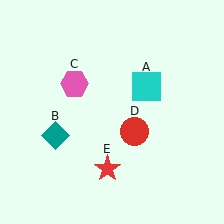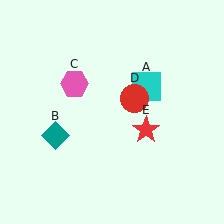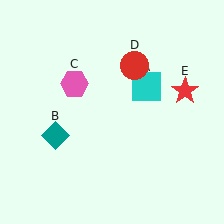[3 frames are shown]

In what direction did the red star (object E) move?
The red star (object E) moved up and to the right.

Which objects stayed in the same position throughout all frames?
Cyan square (object A) and teal diamond (object B) and pink hexagon (object C) remained stationary.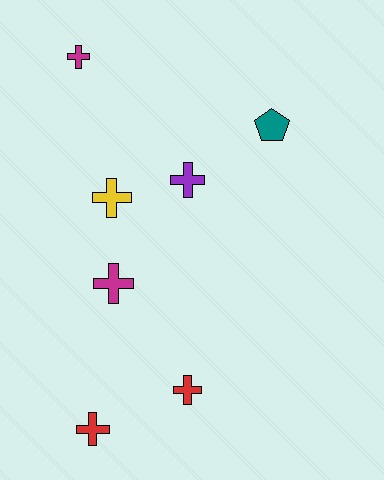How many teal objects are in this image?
There is 1 teal object.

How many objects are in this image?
There are 7 objects.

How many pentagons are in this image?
There is 1 pentagon.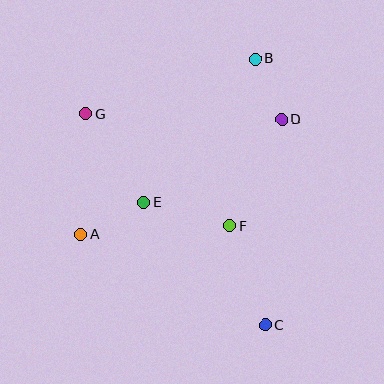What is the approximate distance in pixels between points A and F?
The distance between A and F is approximately 149 pixels.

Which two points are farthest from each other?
Points C and G are farthest from each other.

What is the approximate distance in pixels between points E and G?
The distance between E and G is approximately 106 pixels.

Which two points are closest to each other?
Points B and D are closest to each other.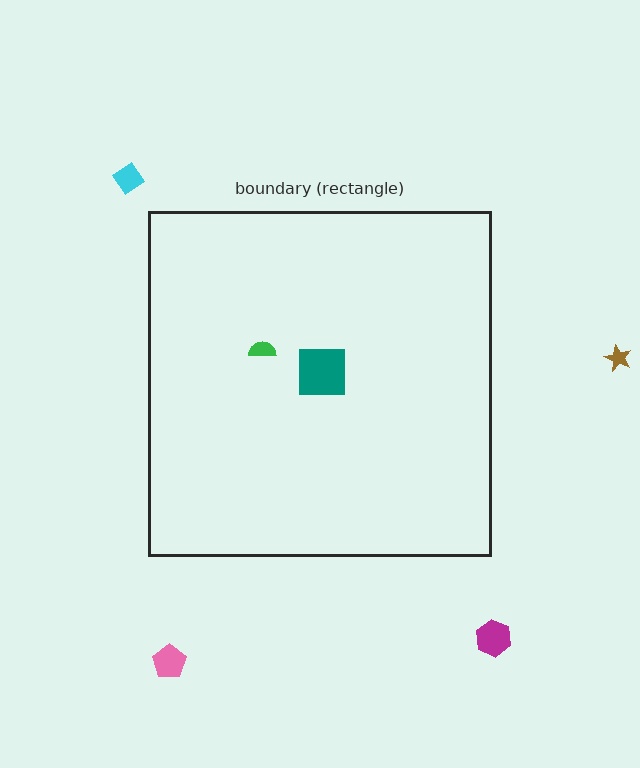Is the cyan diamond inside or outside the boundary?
Outside.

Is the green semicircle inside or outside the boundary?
Inside.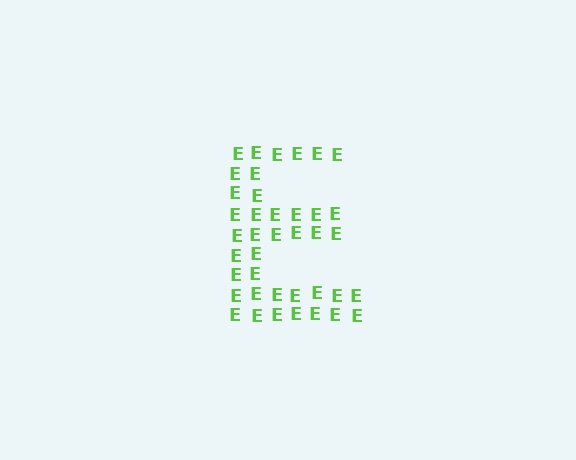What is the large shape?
The large shape is the letter E.